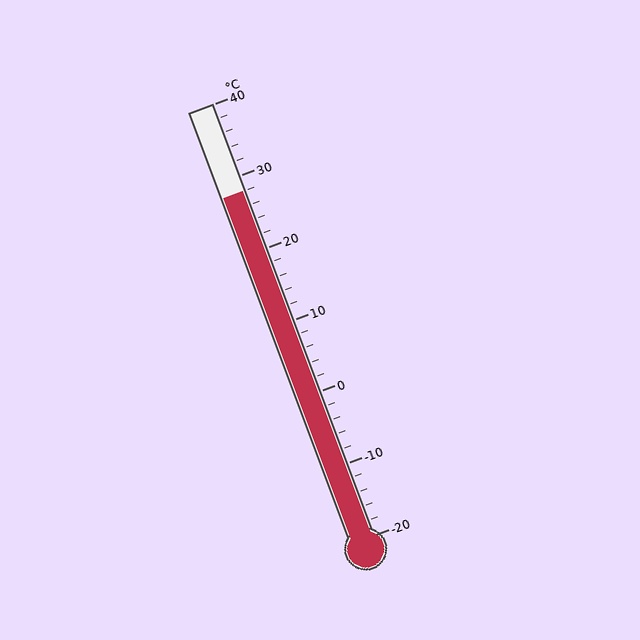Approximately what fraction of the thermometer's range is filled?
The thermometer is filled to approximately 80% of its range.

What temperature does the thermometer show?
The thermometer shows approximately 28°C.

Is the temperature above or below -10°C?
The temperature is above -10°C.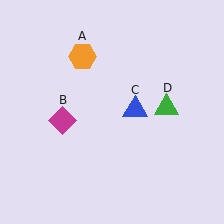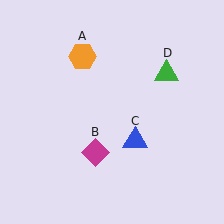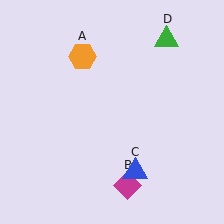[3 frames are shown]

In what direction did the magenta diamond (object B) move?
The magenta diamond (object B) moved down and to the right.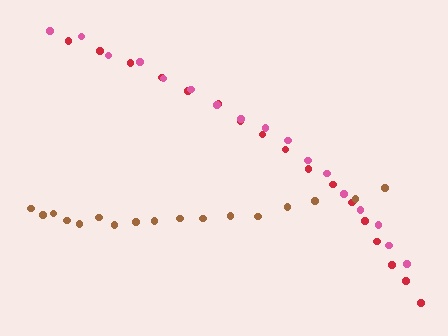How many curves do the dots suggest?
There are 3 distinct paths.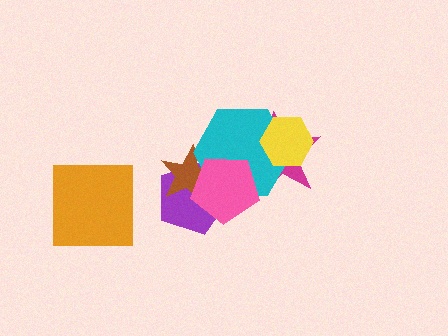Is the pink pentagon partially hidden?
No, no other shape covers it.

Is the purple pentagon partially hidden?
Yes, it is partially covered by another shape.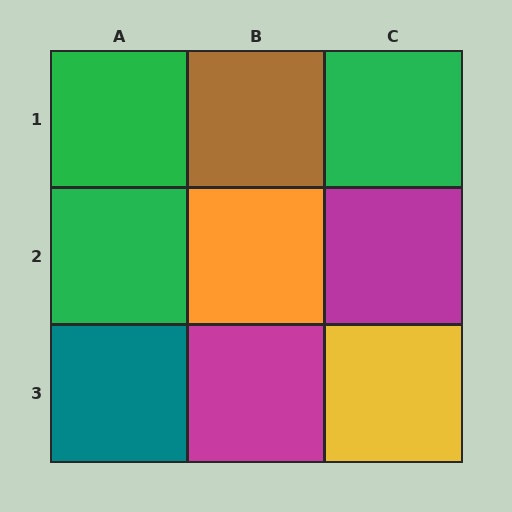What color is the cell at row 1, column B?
Brown.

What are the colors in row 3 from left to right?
Teal, magenta, yellow.